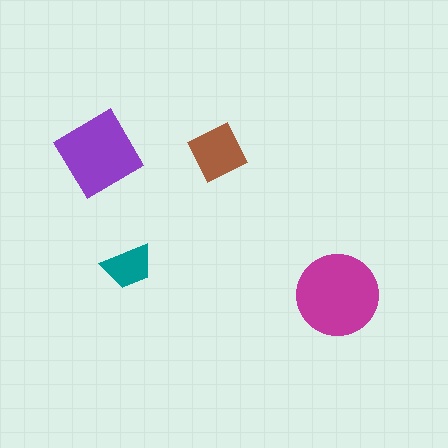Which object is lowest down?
The magenta circle is bottommost.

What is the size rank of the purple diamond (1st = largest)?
2nd.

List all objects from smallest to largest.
The teal trapezoid, the brown diamond, the purple diamond, the magenta circle.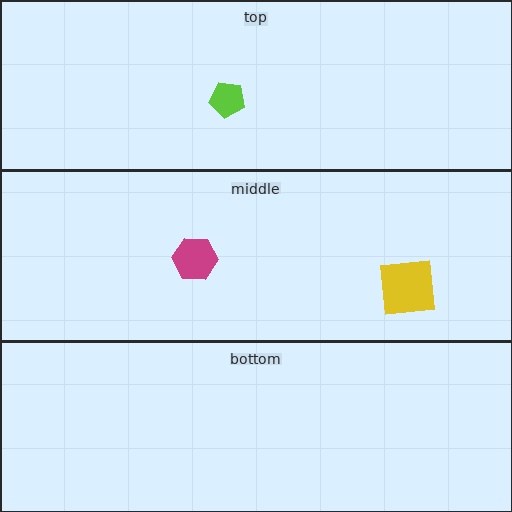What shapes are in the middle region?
The magenta hexagon, the yellow square.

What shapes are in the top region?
The lime pentagon.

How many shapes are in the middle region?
2.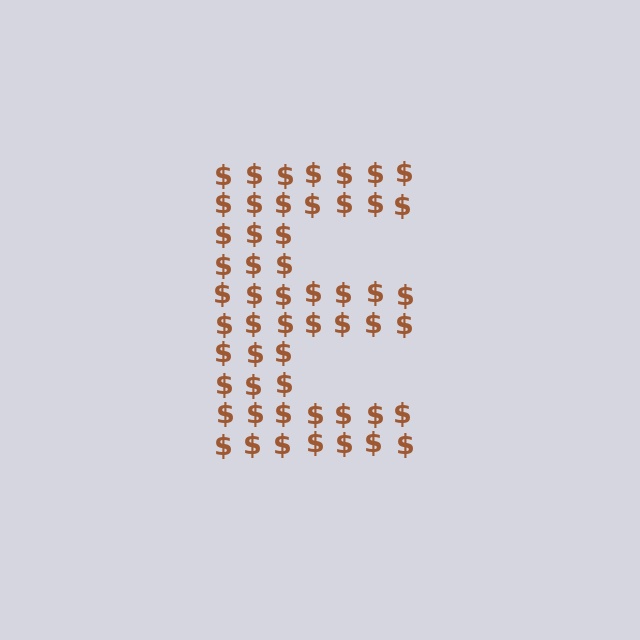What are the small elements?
The small elements are dollar signs.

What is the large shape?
The large shape is the letter E.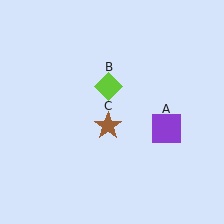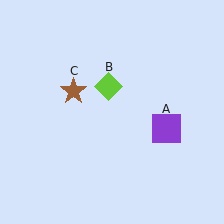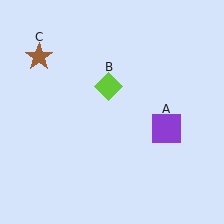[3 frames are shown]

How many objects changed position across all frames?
1 object changed position: brown star (object C).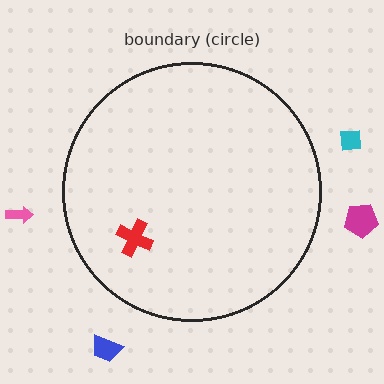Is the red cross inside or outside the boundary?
Inside.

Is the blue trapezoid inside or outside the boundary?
Outside.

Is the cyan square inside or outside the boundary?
Outside.